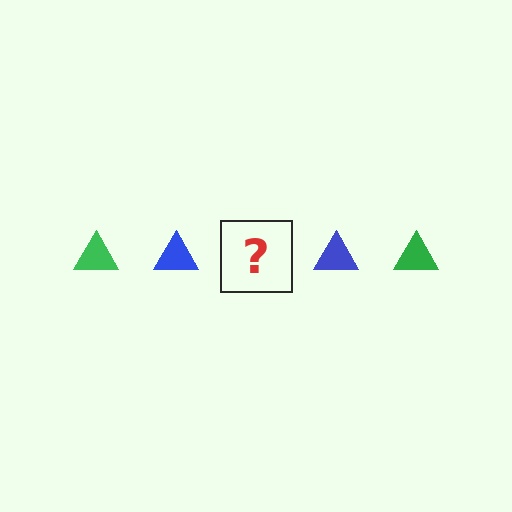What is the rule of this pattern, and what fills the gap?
The rule is that the pattern cycles through green, blue triangles. The gap should be filled with a green triangle.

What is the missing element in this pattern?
The missing element is a green triangle.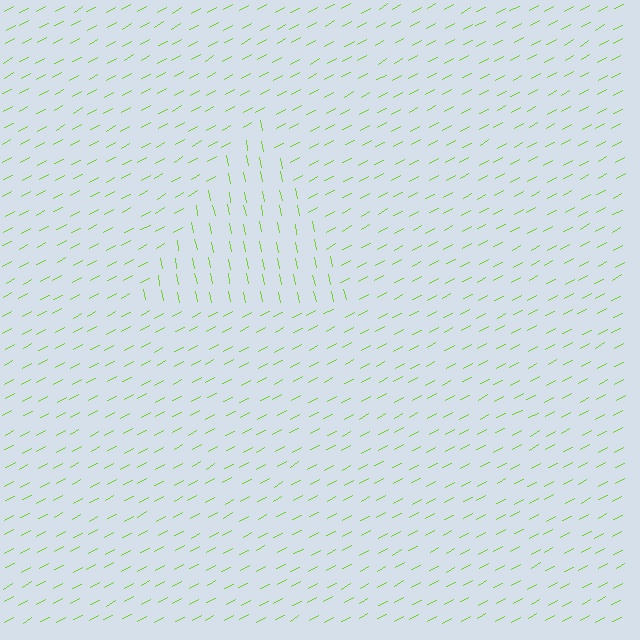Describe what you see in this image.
The image is filled with small lime line segments. A triangle region in the image has lines oriented differently from the surrounding lines, creating a visible texture boundary.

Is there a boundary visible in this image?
Yes, there is a texture boundary formed by a change in line orientation.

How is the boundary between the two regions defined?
The boundary is defined purely by a change in line orientation (approximately 73 degrees difference). All lines are the same color and thickness.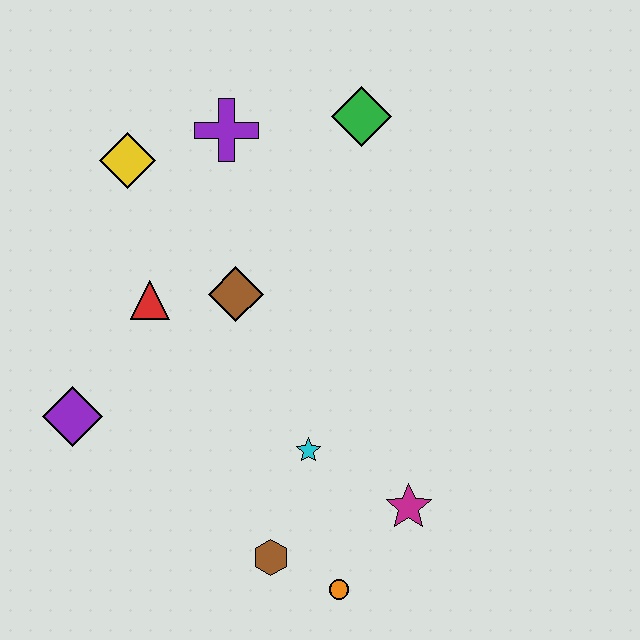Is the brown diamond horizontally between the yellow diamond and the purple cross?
No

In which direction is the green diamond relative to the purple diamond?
The green diamond is above the purple diamond.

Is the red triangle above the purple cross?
No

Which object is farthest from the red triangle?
The orange circle is farthest from the red triangle.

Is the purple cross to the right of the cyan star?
No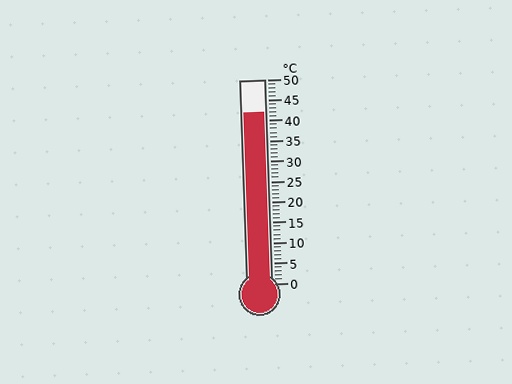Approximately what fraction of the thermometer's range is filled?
The thermometer is filled to approximately 85% of its range.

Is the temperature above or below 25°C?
The temperature is above 25°C.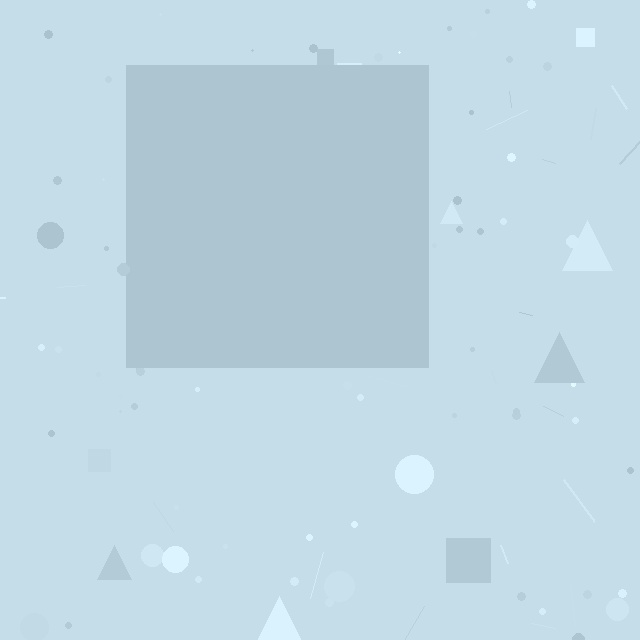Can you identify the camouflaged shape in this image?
The camouflaged shape is a square.